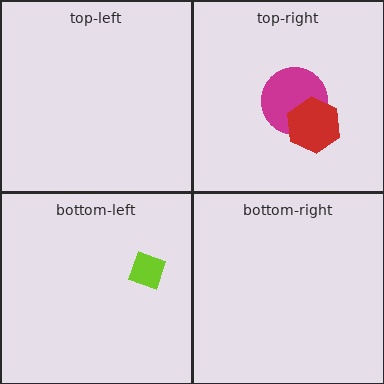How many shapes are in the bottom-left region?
1.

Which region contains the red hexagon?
The top-right region.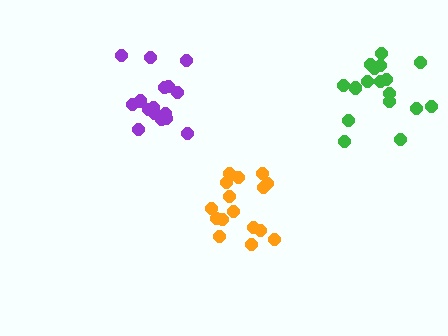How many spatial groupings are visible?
There are 3 spatial groupings.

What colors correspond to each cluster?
The clusters are colored: orange, purple, green.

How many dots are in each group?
Group 1: 16 dots, Group 2: 16 dots, Group 3: 17 dots (49 total).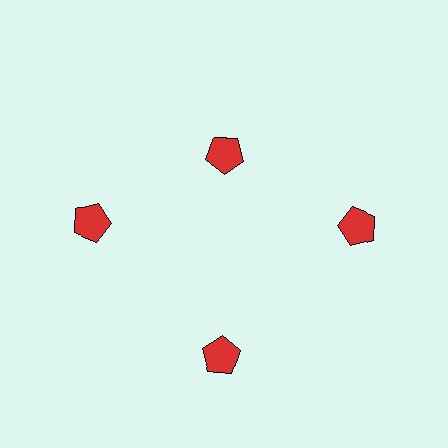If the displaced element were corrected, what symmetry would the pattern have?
It would have 4-fold rotational symmetry — the pattern would map onto itself every 90 degrees.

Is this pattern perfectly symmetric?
No. The 4 red pentagons are arranged in a ring, but one element near the 12 o'clock position is pulled inward toward the center, breaking the 4-fold rotational symmetry.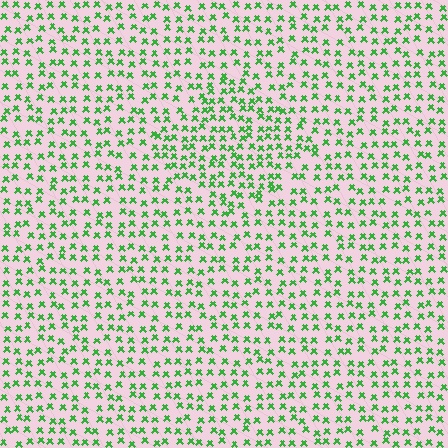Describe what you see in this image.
The image contains small green elements arranged at two different densities. A diamond-shaped region is visible where the elements are more densely packed than the surrounding area.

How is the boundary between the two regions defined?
The boundary is defined by a change in element density (approximately 1.5x ratio). All elements are the same color, size, and shape.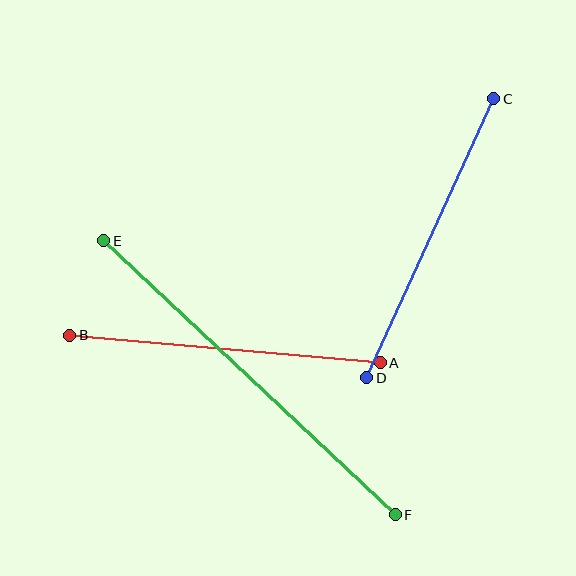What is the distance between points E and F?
The distance is approximately 400 pixels.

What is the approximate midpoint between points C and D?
The midpoint is at approximately (430, 238) pixels.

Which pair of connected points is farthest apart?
Points E and F are farthest apart.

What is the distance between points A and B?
The distance is approximately 312 pixels.